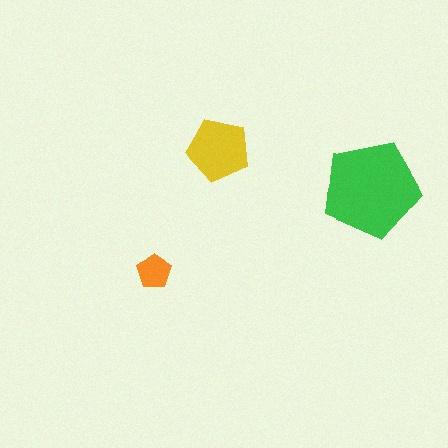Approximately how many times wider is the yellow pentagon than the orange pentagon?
About 2 times wider.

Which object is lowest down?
The orange pentagon is bottommost.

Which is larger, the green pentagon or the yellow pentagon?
The green one.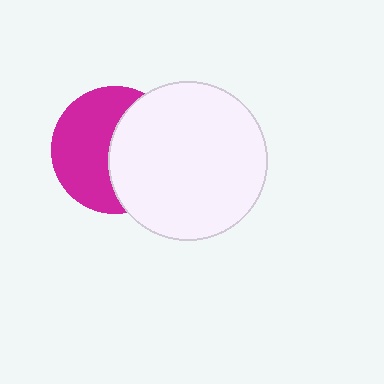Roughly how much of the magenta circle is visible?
About half of it is visible (roughly 53%).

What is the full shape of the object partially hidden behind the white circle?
The partially hidden object is a magenta circle.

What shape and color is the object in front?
The object in front is a white circle.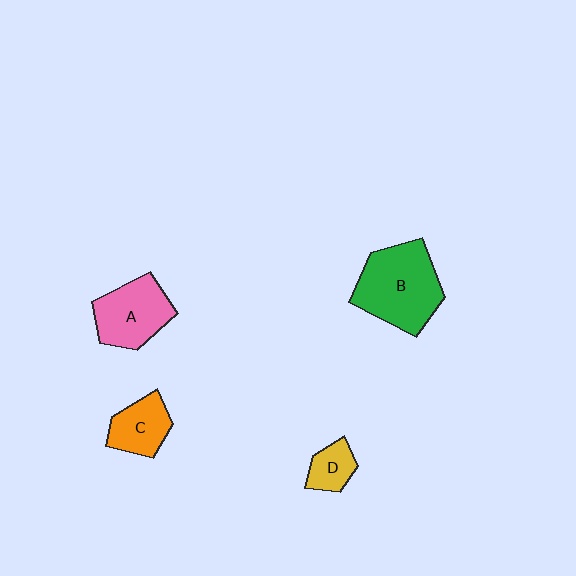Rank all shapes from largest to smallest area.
From largest to smallest: B (green), A (pink), C (orange), D (yellow).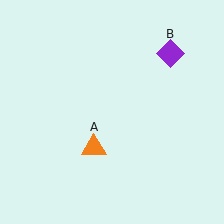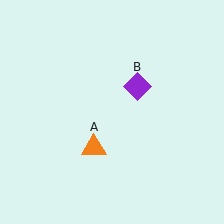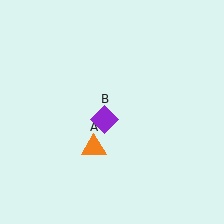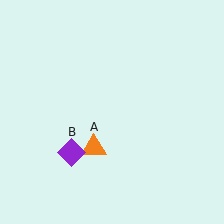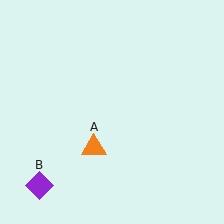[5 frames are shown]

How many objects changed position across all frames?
1 object changed position: purple diamond (object B).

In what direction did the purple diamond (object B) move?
The purple diamond (object B) moved down and to the left.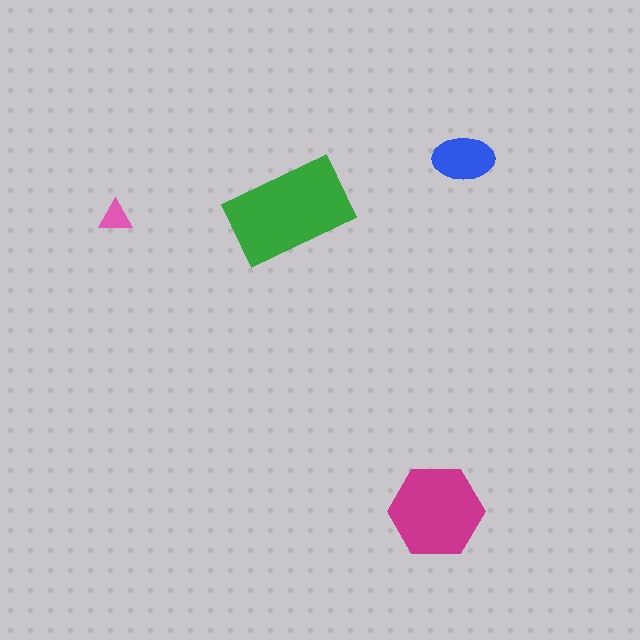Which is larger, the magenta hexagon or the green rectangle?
The green rectangle.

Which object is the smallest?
The pink triangle.